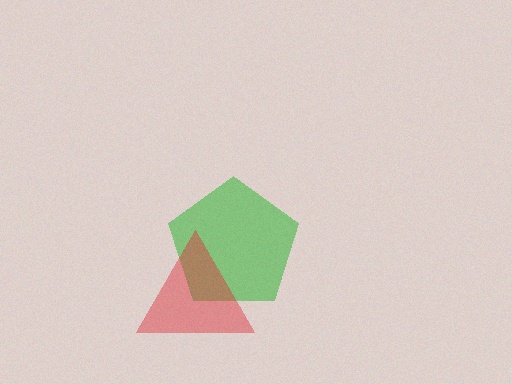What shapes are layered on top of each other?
The layered shapes are: a green pentagon, a red triangle.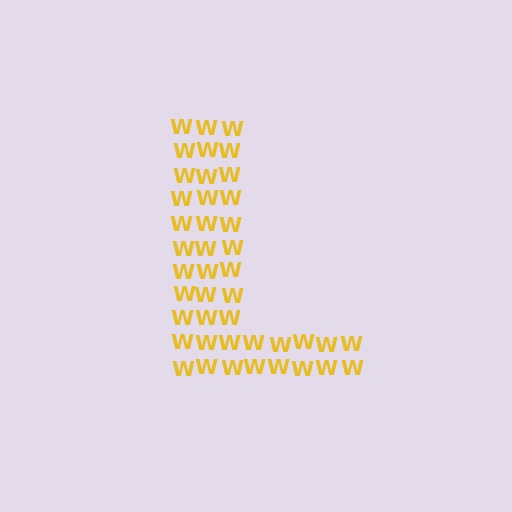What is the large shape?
The large shape is the letter L.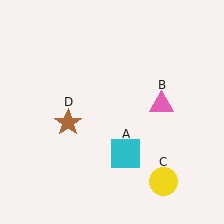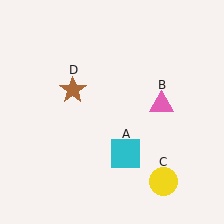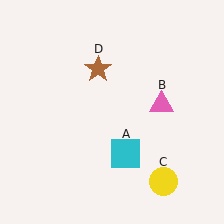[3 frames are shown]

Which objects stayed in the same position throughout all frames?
Cyan square (object A) and pink triangle (object B) and yellow circle (object C) remained stationary.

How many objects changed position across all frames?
1 object changed position: brown star (object D).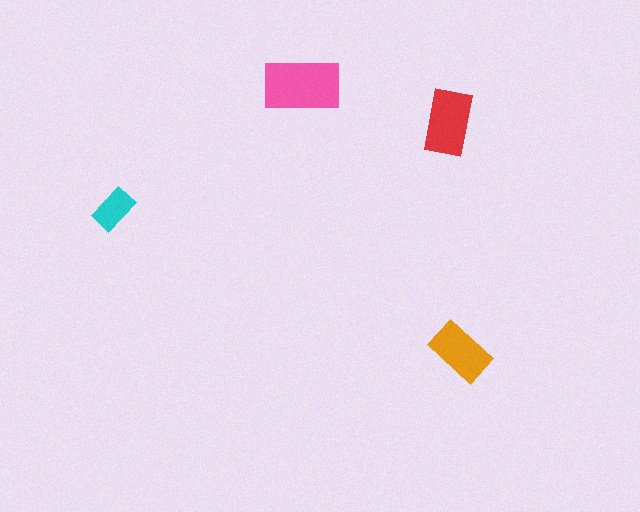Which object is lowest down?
The orange rectangle is bottommost.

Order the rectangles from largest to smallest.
the pink one, the red one, the orange one, the cyan one.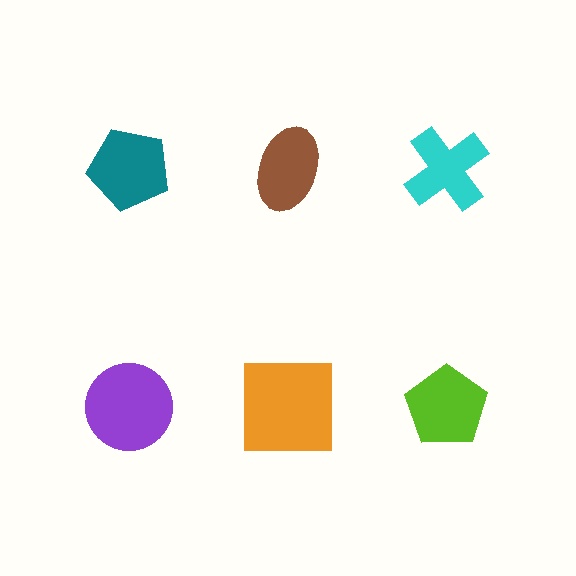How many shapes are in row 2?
3 shapes.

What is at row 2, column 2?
An orange square.